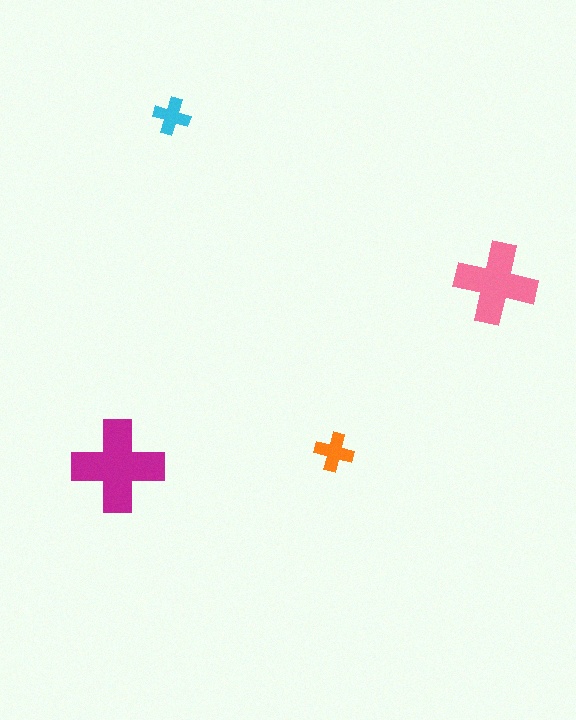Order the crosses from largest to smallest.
the magenta one, the pink one, the orange one, the cyan one.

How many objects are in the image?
There are 4 objects in the image.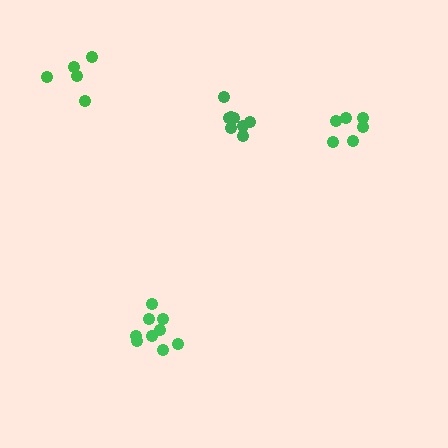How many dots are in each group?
Group 1: 8 dots, Group 2: 5 dots, Group 3: 9 dots, Group 4: 6 dots (28 total).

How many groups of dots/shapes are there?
There are 4 groups.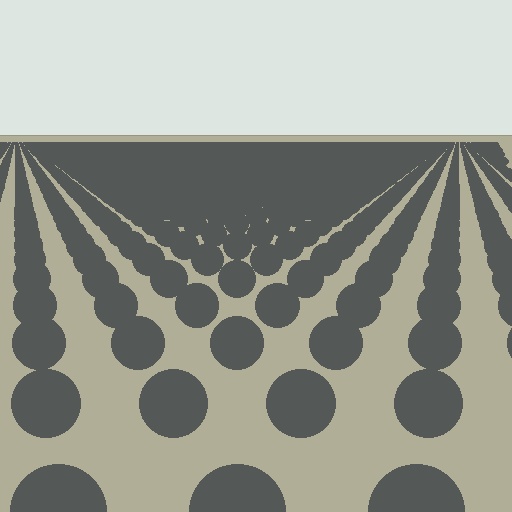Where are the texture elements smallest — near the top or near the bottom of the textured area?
Near the top.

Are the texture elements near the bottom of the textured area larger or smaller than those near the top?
Larger. Near the bottom, elements are closer to the viewer and appear at a bigger on-screen size.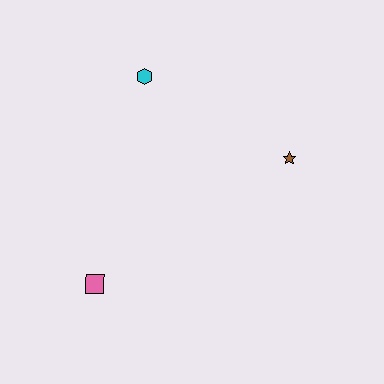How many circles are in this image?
There are no circles.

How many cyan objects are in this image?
There is 1 cyan object.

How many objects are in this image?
There are 3 objects.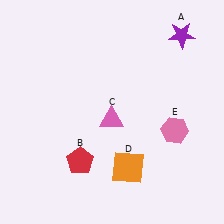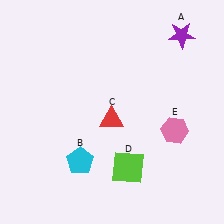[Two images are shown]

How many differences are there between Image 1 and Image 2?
There are 3 differences between the two images.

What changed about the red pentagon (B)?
In Image 1, B is red. In Image 2, it changed to cyan.